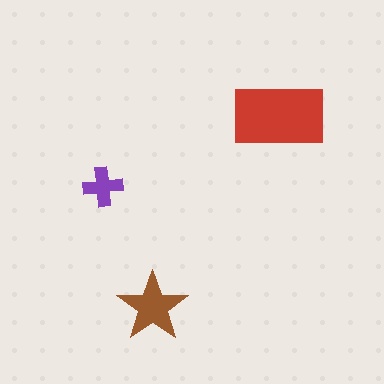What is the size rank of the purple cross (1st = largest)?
3rd.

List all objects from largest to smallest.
The red rectangle, the brown star, the purple cross.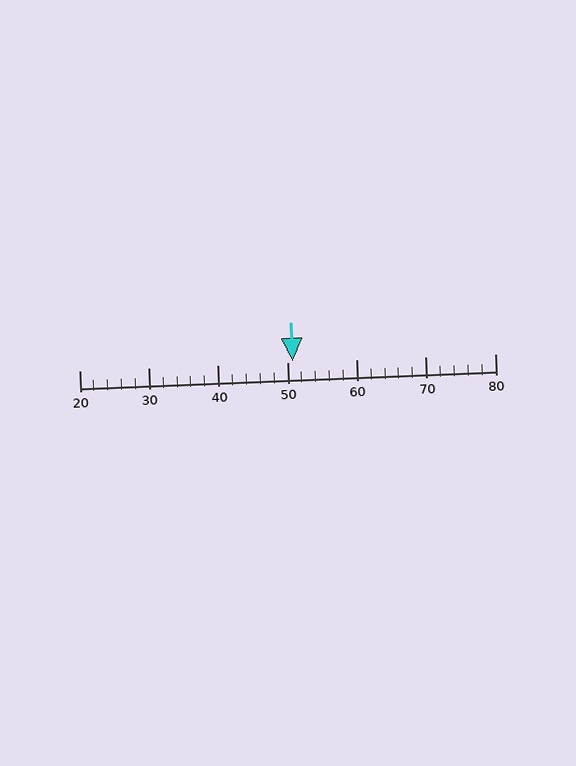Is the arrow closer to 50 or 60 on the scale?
The arrow is closer to 50.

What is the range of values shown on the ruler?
The ruler shows values from 20 to 80.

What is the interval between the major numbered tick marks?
The major tick marks are spaced 10 units apart.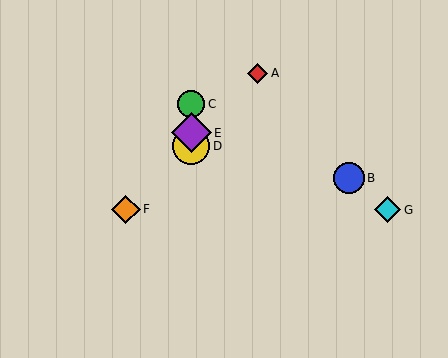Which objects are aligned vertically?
Objects C, D, E are aligned vertically.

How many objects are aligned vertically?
3 objects (C, D, E) are aligned vertically.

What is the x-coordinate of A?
Object A is at x≈258.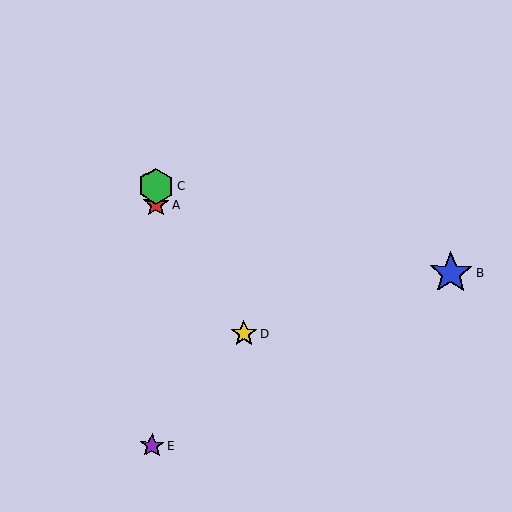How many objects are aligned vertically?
3 objects (A, C, E) are aligned vertically.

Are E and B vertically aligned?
No, E is at x≈152 and B is at x≈451.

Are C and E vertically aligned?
Yes, both are at x≈156.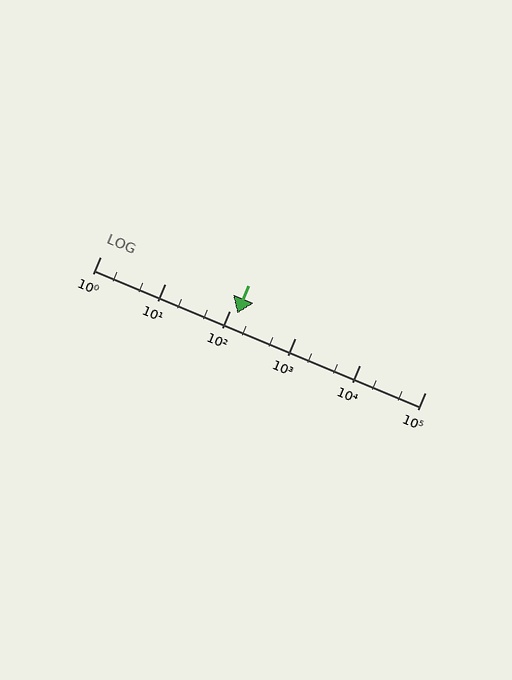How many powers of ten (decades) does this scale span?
The scale spans 5 decades, from 1 to 100000.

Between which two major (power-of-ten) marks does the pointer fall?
The pointer is between 100 and 1000.